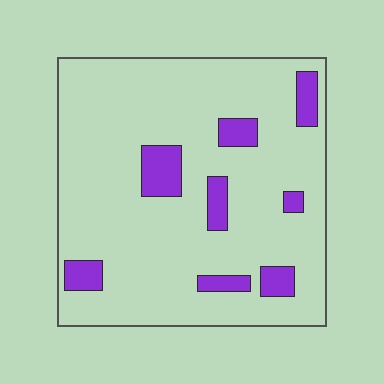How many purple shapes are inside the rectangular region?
8.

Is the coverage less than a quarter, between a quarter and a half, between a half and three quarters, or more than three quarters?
Less than a quarter.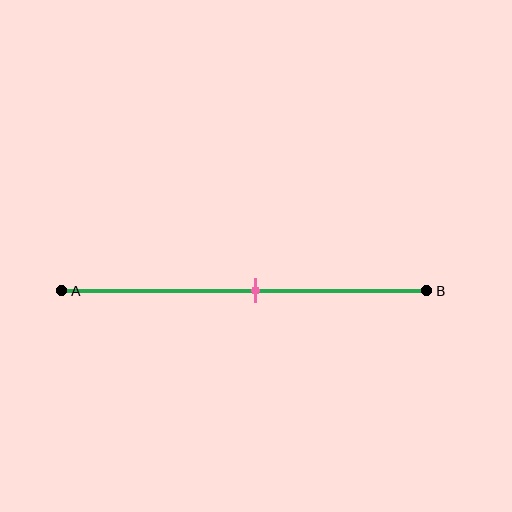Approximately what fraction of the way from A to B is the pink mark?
The pink mark is approximately 55% of the way from A to B.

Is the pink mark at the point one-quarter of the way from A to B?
No, the mark is at about 55% from A, not at the 25% one-quarter point.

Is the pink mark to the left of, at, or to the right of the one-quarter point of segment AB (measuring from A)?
The pink mark is to the right of the one-quarter point of segment AB.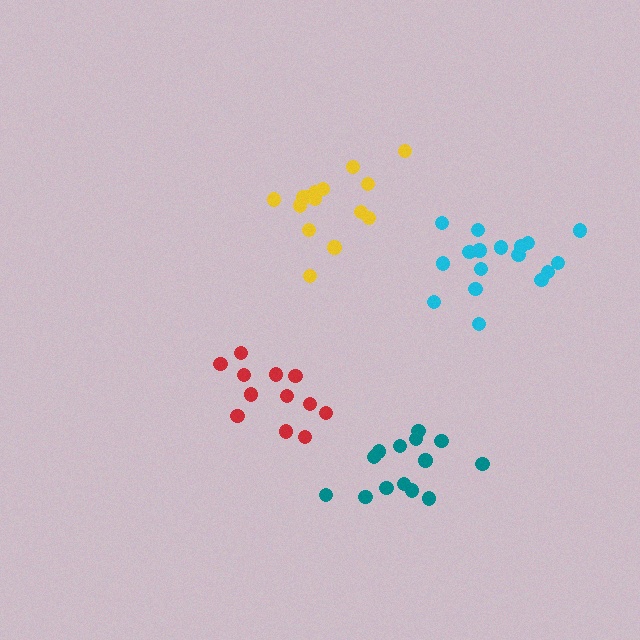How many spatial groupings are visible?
There are 4 spatial groupings.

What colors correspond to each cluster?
The clusters are colored: cyan, red, yellow, teal.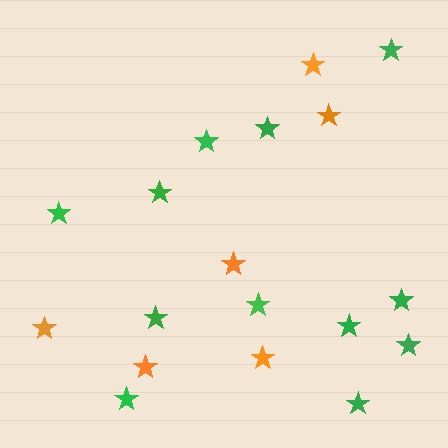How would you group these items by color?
There are 2 groups: one group of orange stars (6) and one group of green stars (12).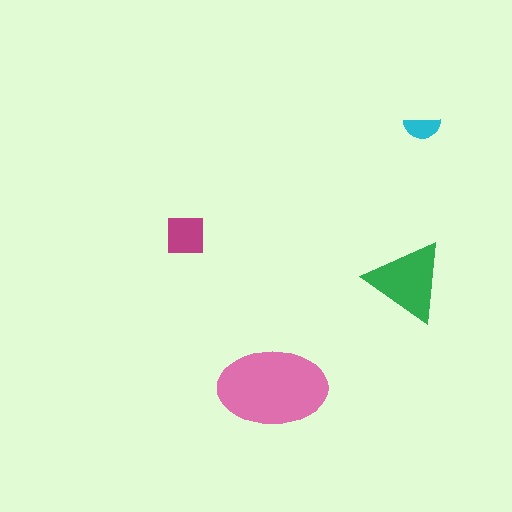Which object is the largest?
The pink ellipse.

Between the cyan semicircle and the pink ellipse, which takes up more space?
The pink ellipse.